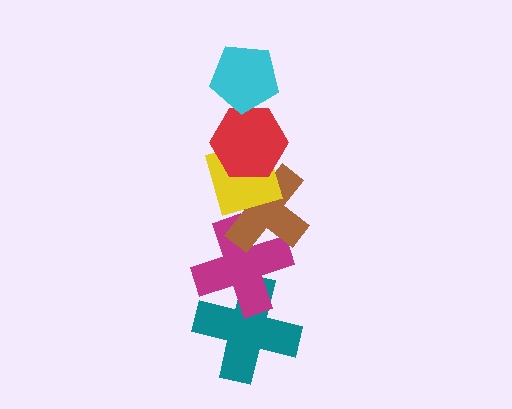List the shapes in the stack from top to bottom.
From top to bottom: the cyan pentagon, the red hexagon, the yellow diamond, the brown cross, the magenta cross, the teal cross.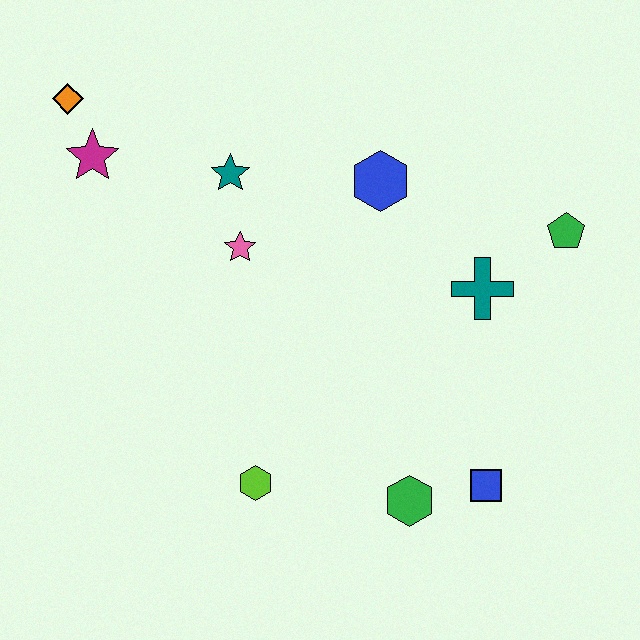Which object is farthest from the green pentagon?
The orange diamond is farthest from the green pentagon.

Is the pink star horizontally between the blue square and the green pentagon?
No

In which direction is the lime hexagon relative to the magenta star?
The lime hexagon is below the magenta star.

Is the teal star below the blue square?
No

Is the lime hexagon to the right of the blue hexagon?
No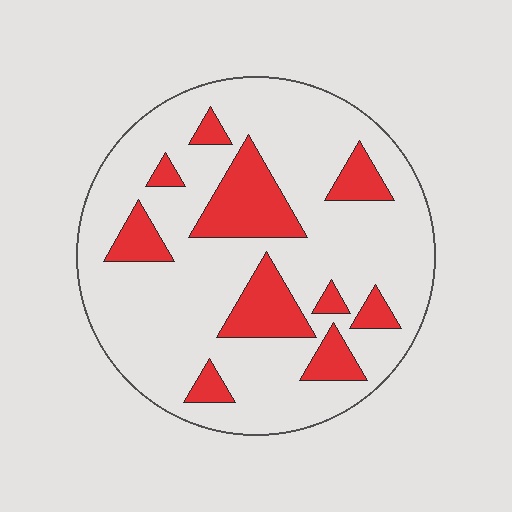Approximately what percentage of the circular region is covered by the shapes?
Approximately 20%.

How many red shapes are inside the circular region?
10.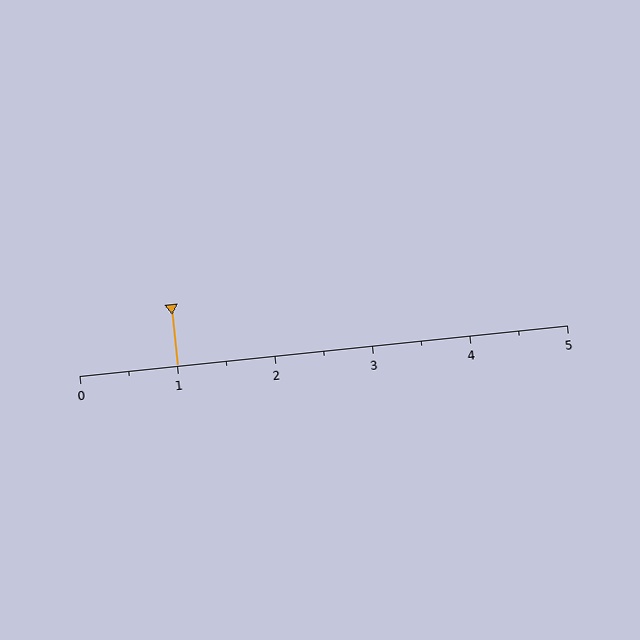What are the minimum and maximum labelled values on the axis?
The axis runs from 0 to 5.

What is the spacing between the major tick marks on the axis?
The major ticks are spaced 1 apart.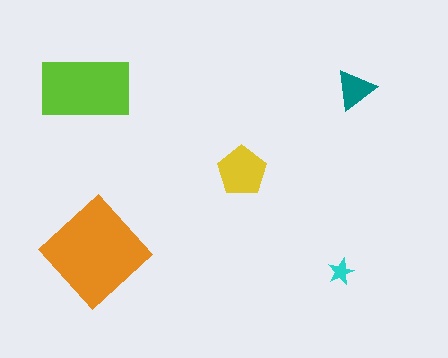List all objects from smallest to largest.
The cyan star, the teal triangle, the yellow pentagon, the lime rectangle, the orange diamond.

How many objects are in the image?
There are 5 objects in the image.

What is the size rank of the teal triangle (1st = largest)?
4th.